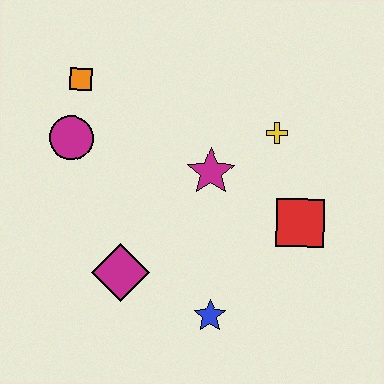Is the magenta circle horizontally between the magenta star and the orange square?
No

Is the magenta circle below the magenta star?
No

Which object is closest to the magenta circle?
The orange square is closest to the magenta circle.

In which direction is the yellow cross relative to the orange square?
The yellow cross is to the right of the orange square.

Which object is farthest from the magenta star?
The orange square is farthest from the magenta star.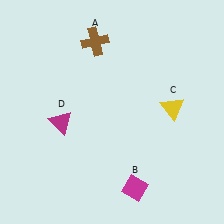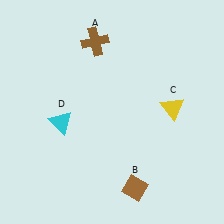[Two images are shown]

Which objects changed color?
B changed from magenta to brown. D changed from magenta to cyan.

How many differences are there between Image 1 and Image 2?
There are 2 differences between the two images.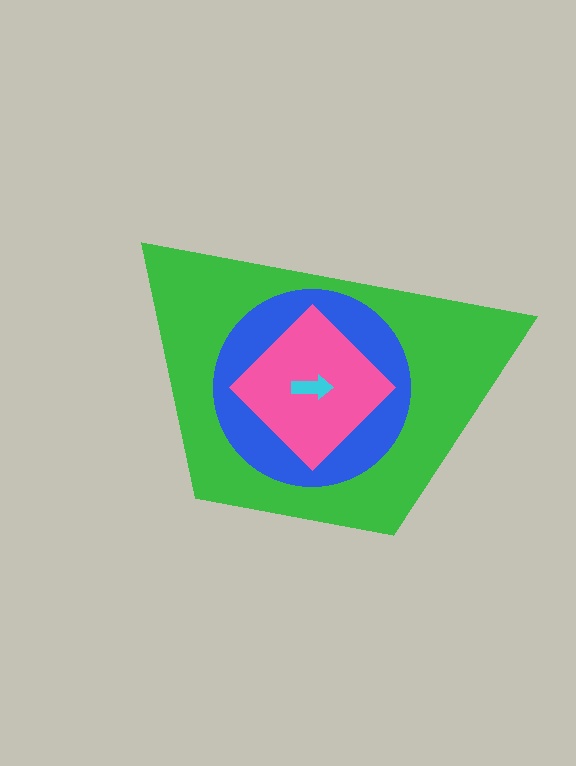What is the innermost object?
The cyan arrow.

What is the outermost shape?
The green trapezoid.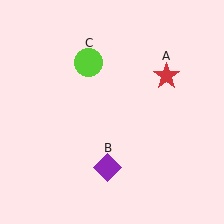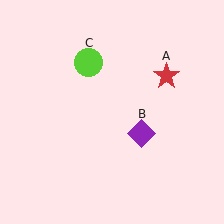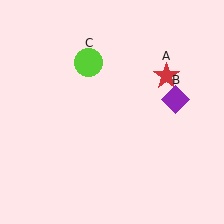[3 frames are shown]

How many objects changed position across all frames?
1 object changed position: purple diamond (object B).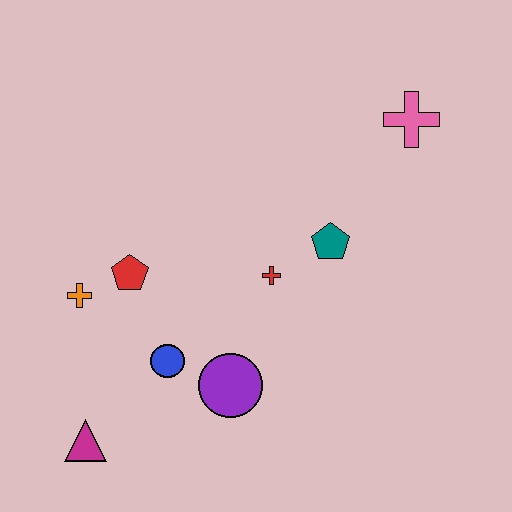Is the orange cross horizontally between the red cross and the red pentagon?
No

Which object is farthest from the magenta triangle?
The pink cross is farthest from the magenta triangle.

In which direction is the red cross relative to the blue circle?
The red cross is to the right of the blue circle.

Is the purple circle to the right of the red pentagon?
Yes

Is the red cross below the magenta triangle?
No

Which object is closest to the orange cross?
The red pentagon is closest to the orange cross.